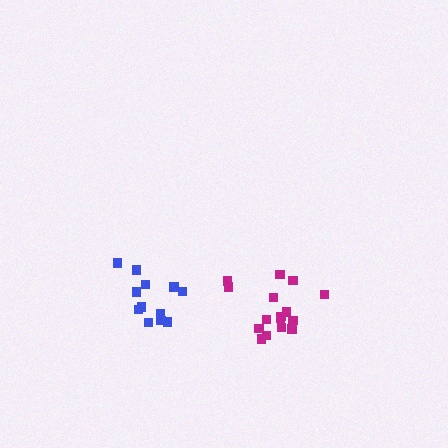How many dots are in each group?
Group 1: 16 dots, Group 2: 12 dots (28 total).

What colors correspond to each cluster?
The clusters are colored: magenta, blue.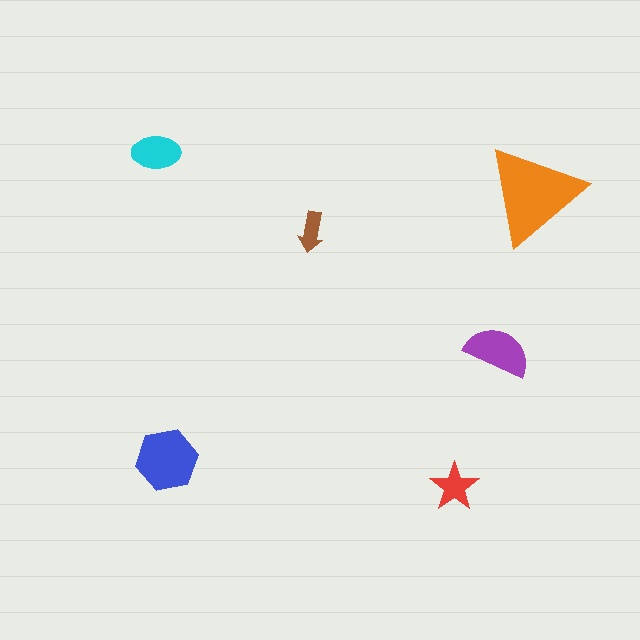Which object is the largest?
The orange triangle.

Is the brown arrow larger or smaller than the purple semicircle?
Smaller.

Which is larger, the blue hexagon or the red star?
The blue hexagon.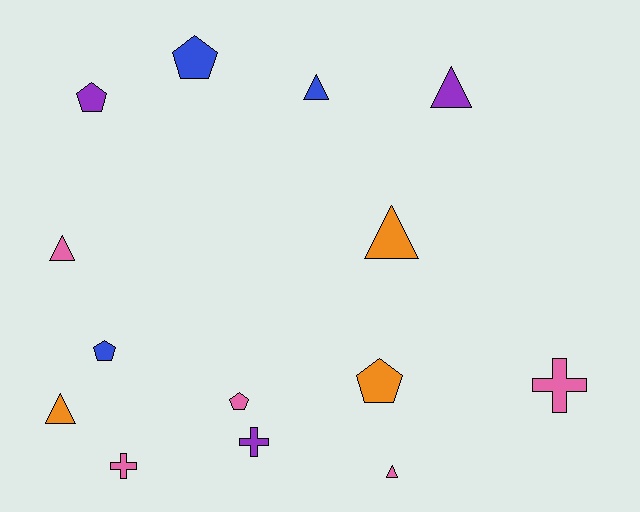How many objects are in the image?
There are 14 objects.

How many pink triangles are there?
There are 2 pink triangles.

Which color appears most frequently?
Pink, with 5 objects.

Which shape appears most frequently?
Triangle, with 6 objects.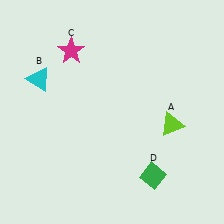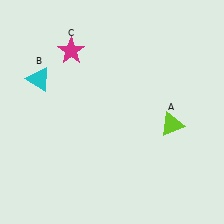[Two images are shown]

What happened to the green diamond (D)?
The green diamond (D) was removed in Image 2. It was in the bottom-right area of Image 1.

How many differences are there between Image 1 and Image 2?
There is 1 difference between the two images.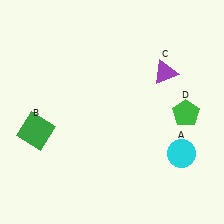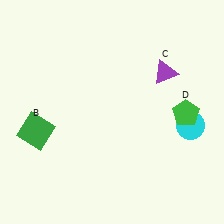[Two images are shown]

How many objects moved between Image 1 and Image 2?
1 object moved between the two images.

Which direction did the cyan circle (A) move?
The cyan circle (A) moved up.